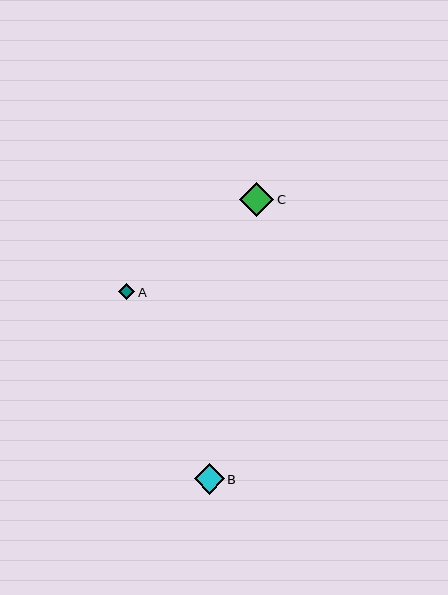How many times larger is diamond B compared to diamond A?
Diamond B is approximately 1.8 times the size of diamond A.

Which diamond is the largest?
Diamond C is the largest with a size of approximately 34 pixels.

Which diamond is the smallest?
Diamond A is the smallest with a size of approximately 17 pixels.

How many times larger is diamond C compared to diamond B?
Diamond C is approximately 1.1 times the size of diamond B.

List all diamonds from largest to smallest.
From largest to smallest: C, B, A.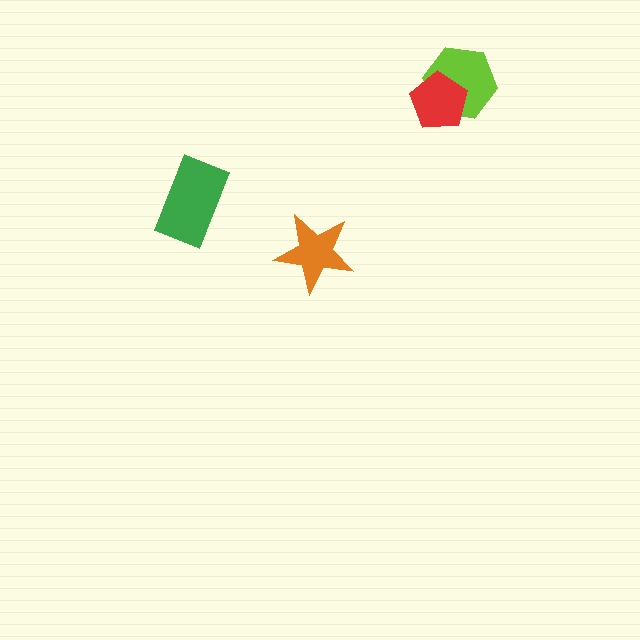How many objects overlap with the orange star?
0 objects overlap with the orange star.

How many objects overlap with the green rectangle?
0 objects overlap with the green rectangle.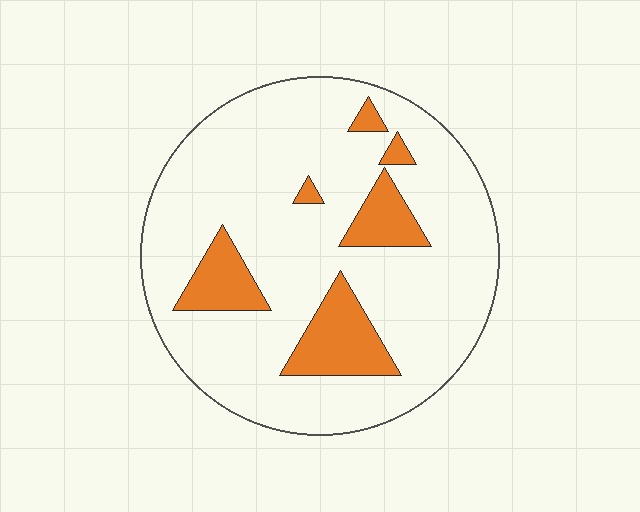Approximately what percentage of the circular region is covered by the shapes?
Approximately 15%.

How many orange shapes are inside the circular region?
6.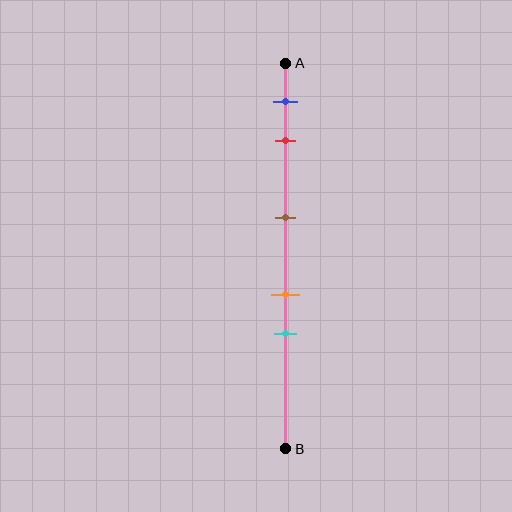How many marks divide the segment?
There are 5 marks dividing the segment.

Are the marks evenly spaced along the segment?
No, the marks are not evenly spaced.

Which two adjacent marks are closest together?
The orange and cyan marks are the closest adjacent pair.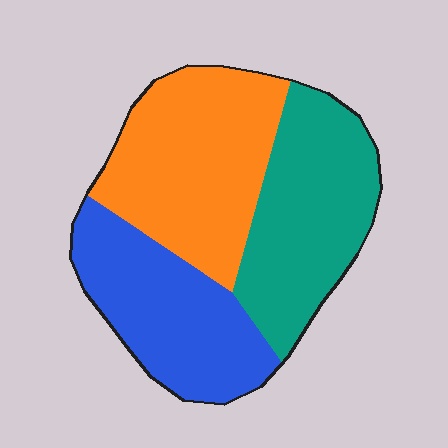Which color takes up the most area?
Orange, at roughly 35%.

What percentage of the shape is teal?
Teal covers about 35% of the shape.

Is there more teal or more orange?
Orange.